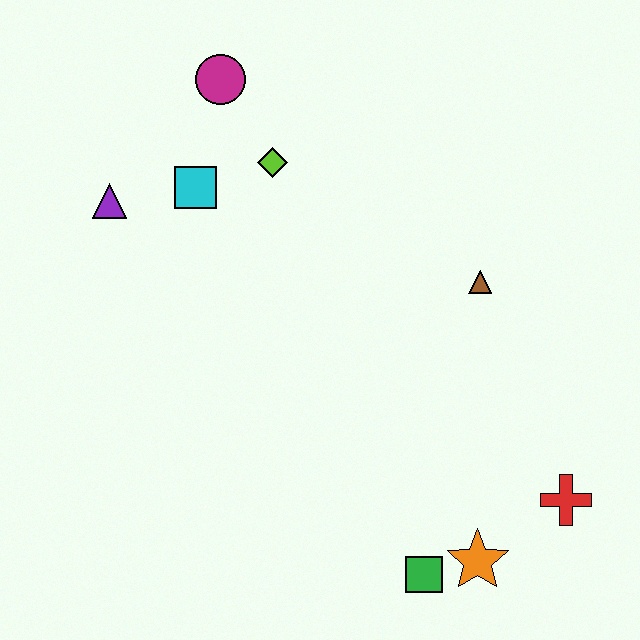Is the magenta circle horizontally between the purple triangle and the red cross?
Yes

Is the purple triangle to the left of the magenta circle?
Yes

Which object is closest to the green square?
The orange star is closest to the green square.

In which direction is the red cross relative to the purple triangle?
The red cross is to the right of the purple triangle.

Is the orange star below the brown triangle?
Yes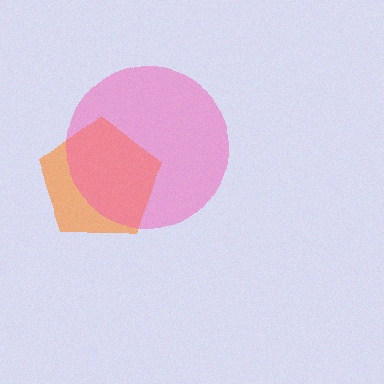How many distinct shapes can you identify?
There are 2 distinct shapes: an orange pentagon, a pink circle.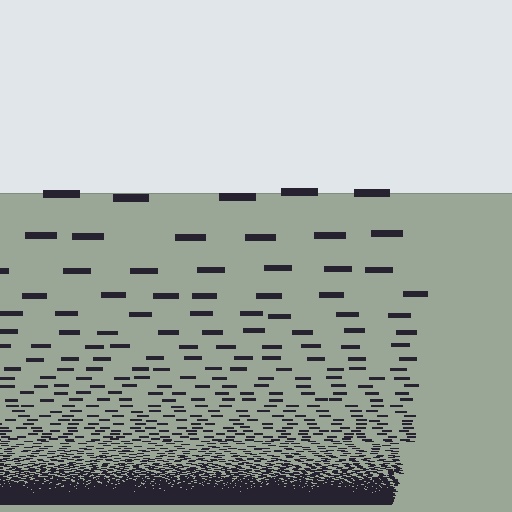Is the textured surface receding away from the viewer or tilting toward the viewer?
The surface appears to tilt toward the viewer. Texture elements get larger and sparser toward the top.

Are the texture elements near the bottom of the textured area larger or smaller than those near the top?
Smaller. The gradient is inverted — elements near the bottom are smaller and denser.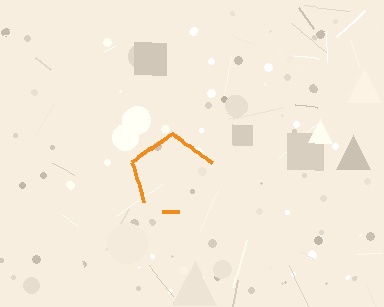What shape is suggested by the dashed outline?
The dashed outline suggests a pentagon.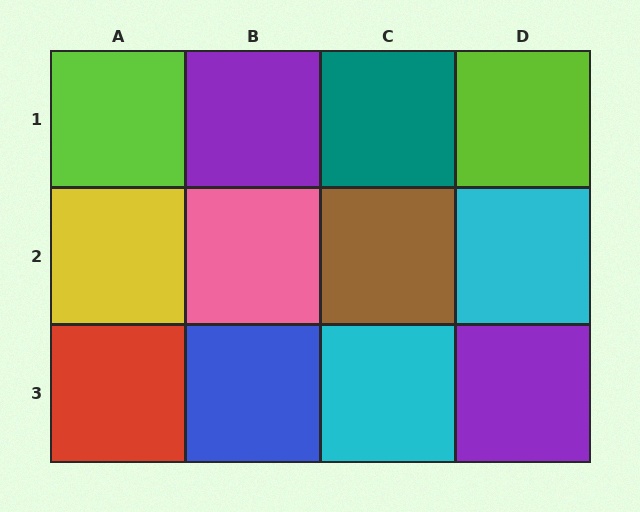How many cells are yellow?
1 cell is yellow.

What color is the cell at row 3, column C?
Cyan.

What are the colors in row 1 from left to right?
Lime, purple, teal, lime.